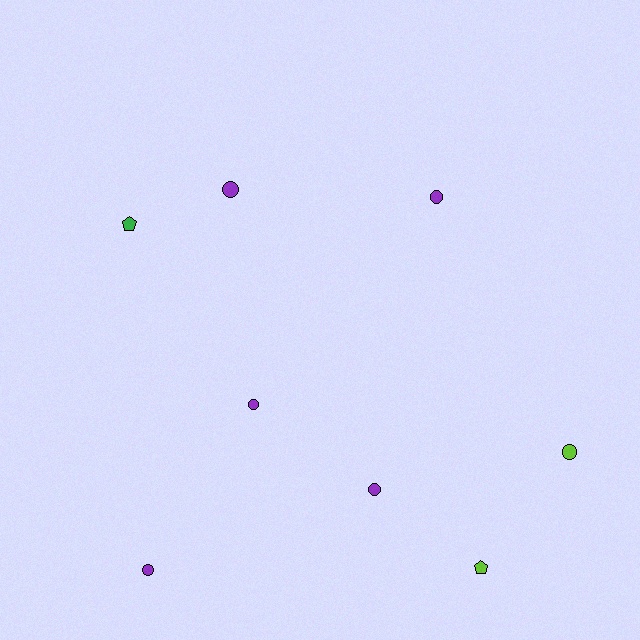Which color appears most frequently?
Purple, with 5 objects.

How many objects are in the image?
There are 8 objects.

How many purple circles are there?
There are 5 purple circles.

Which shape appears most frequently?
Circle, with 6 objects.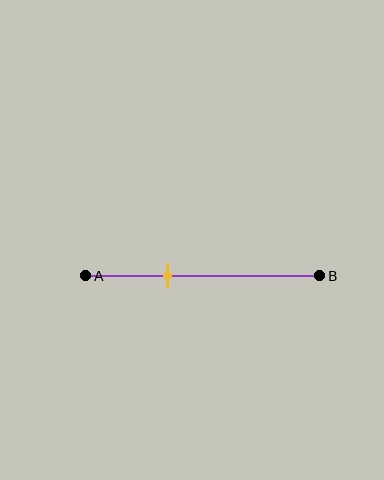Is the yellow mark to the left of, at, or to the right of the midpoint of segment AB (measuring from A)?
The yellow mark is to the left of the midpoint of segment AB.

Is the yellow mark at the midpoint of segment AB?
No, the mark is at about 35% from A, not at the 50% midpoint.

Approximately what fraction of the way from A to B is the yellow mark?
The yellow mark is approximately 35% of the way from A to B.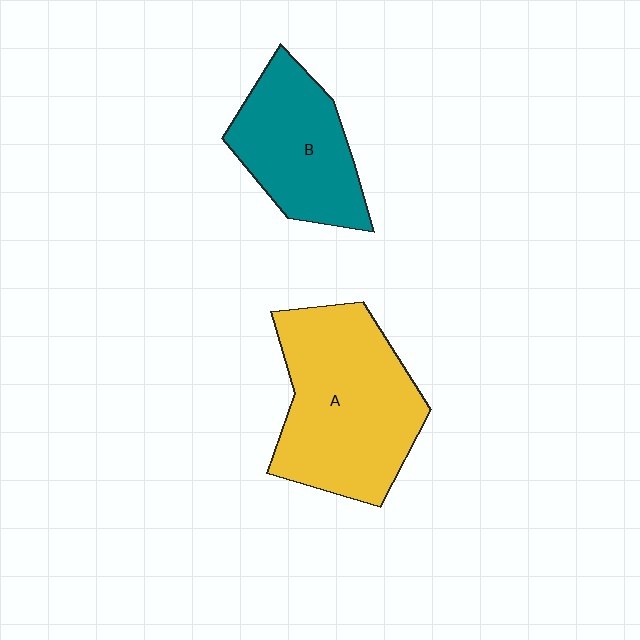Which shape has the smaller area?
Shape B (teal).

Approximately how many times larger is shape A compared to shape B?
Approximately 1.5 times.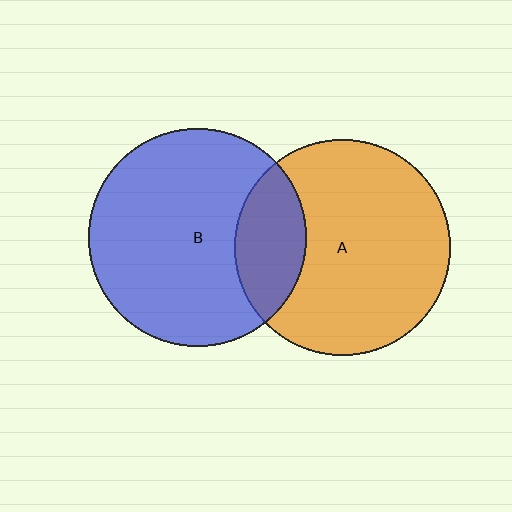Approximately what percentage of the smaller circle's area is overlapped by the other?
Approximately 20%.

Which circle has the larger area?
Circle B (blue).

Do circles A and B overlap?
Yes.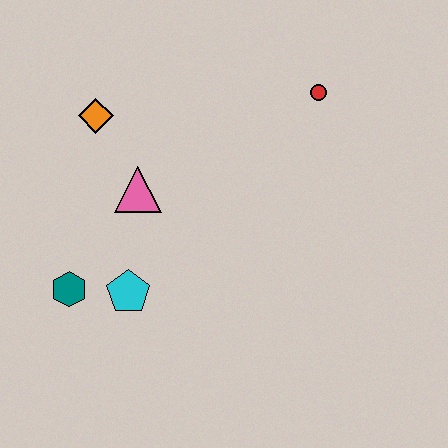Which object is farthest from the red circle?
The teal hexagon is farthest from the red circle.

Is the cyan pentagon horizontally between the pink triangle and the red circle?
No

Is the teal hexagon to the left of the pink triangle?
Yes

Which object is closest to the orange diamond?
The pink triangle is closest to the orange diamond.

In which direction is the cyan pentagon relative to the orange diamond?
The cyan pentagon is below the orange diamond.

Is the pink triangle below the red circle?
Yes